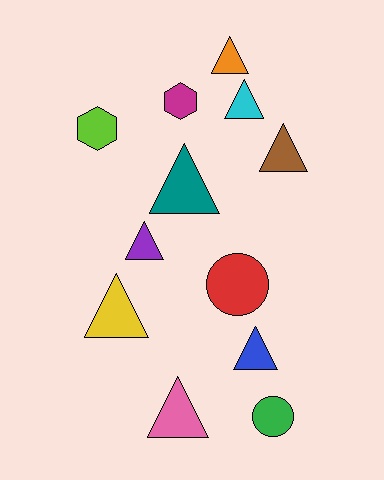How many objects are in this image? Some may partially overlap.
There are 12 objects.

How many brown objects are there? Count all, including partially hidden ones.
There is 1 brown object.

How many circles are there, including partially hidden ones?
There are 2 circles.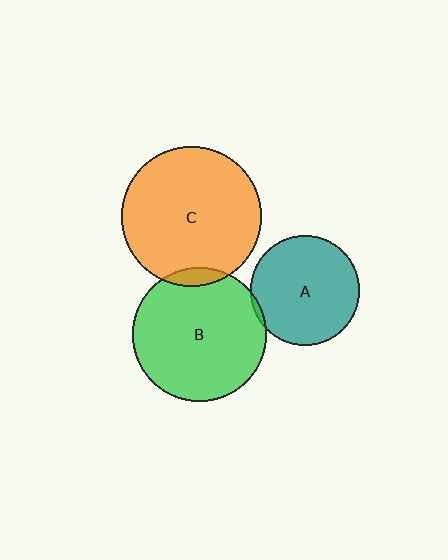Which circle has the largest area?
Circle C (orange).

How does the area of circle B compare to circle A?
Approximately 1.5 times.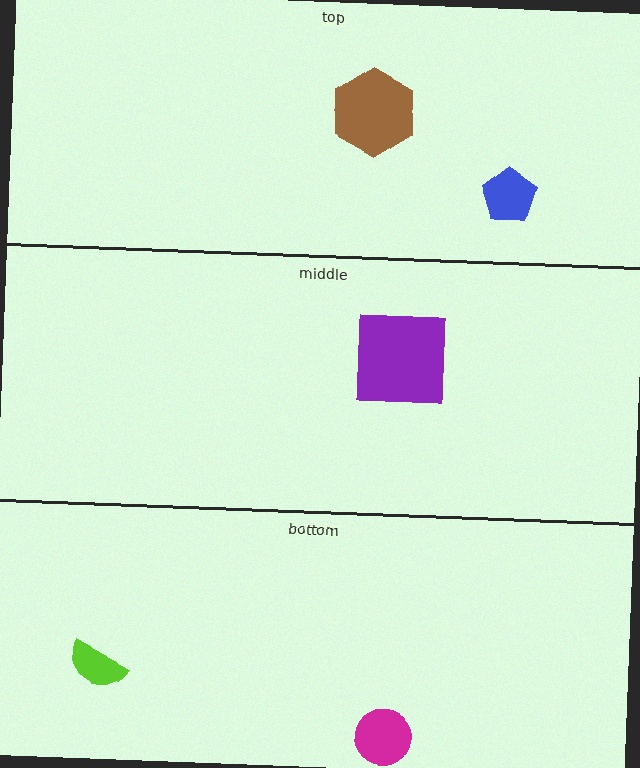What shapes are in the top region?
The blue pentagon, the brown hexagon.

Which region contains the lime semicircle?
The bottom region.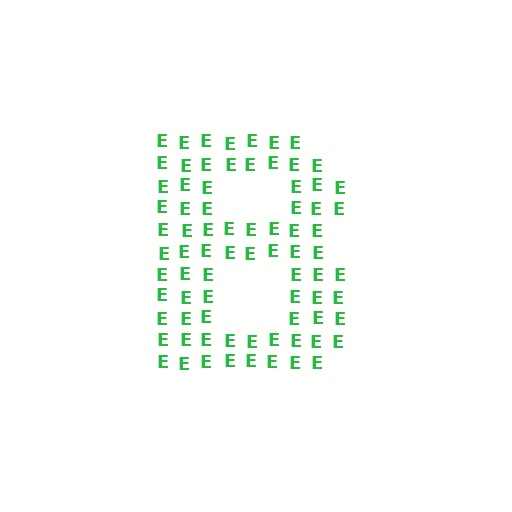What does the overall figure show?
The overall figure shows the letter B.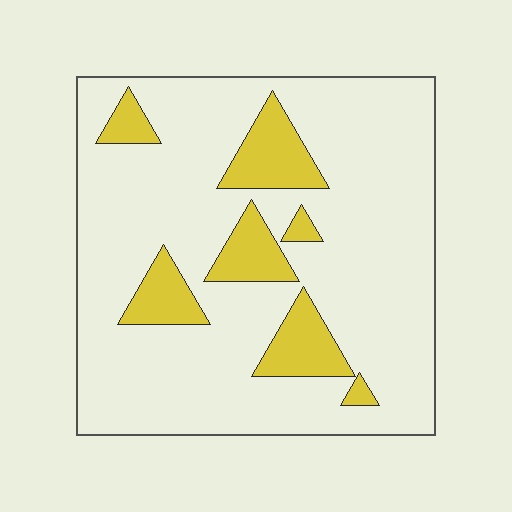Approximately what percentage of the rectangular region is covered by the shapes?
Approximately 15%.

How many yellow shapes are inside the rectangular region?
7.